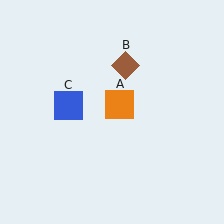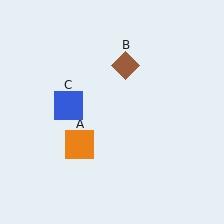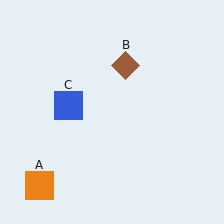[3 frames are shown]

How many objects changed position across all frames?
1 object changed position: orange square (object A).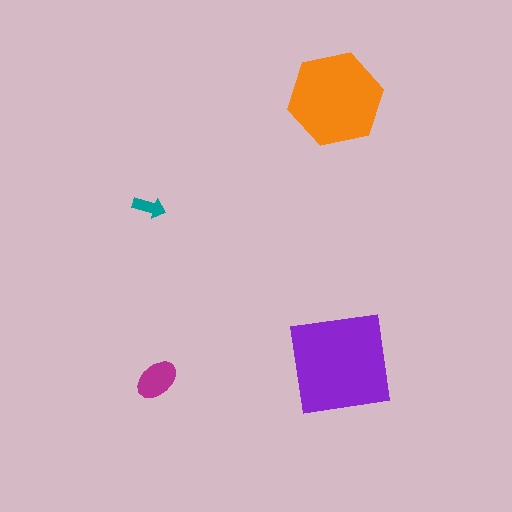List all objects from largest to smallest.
The purple square, the orange hexagon, the magenta ellipse, the teal arrow.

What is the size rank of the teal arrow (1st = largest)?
4th.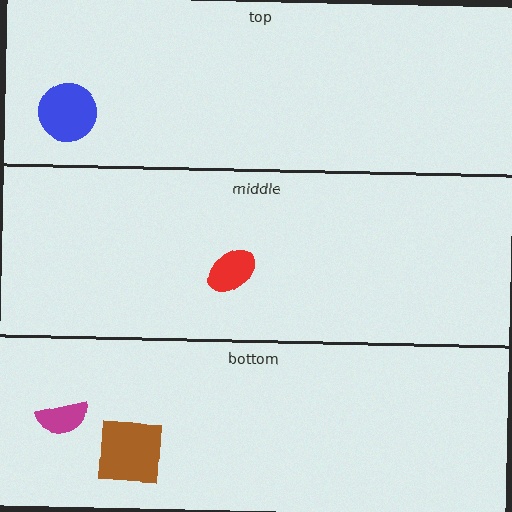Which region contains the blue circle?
The top region.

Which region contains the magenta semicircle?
The bottom region.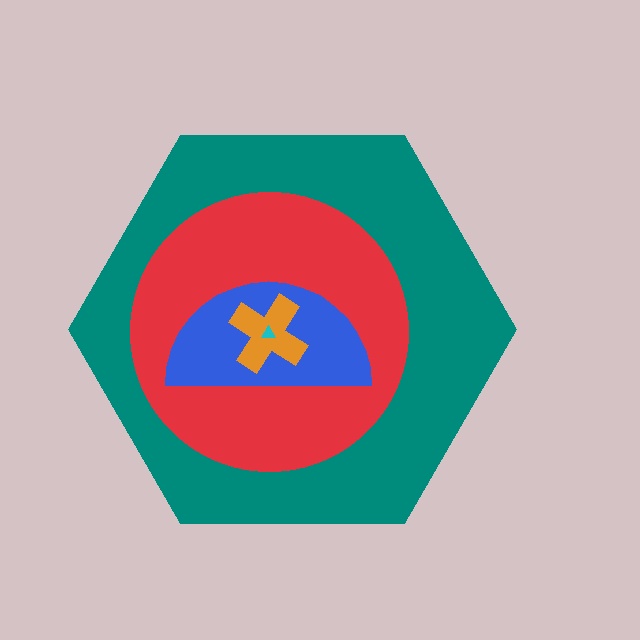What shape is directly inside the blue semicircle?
The orange cross.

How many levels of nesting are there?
5.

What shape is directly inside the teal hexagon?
The red circle.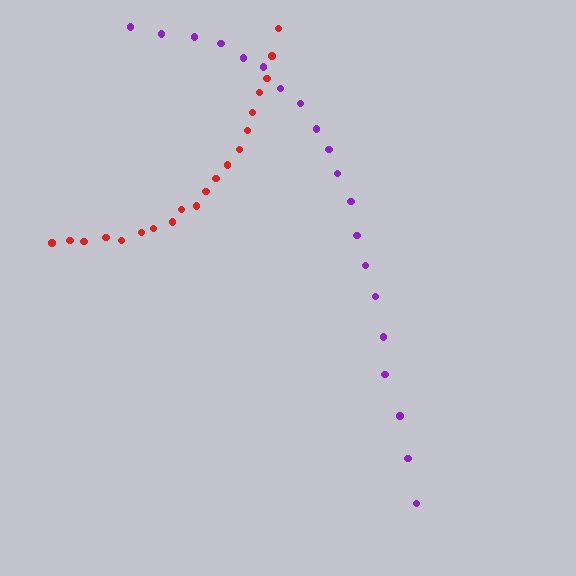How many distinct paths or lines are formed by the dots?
There are 2 distinct paths.